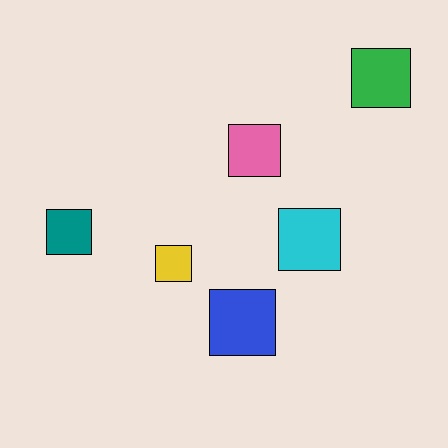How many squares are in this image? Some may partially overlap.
There are 6 squares.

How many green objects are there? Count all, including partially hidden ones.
There is 1 green object.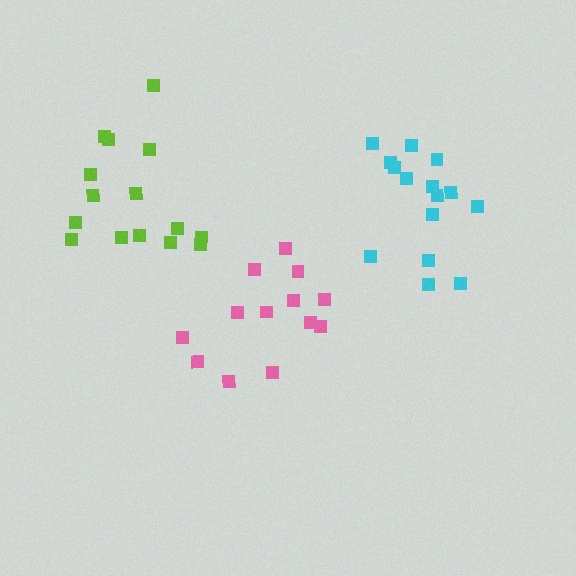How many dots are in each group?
Group 1: 13 dots, Group 2: 15 dots, Group 3: 15 dots (43 total).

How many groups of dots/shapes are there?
There are 3 groups.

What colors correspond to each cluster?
The clusters are colored: pink, cyan, lime.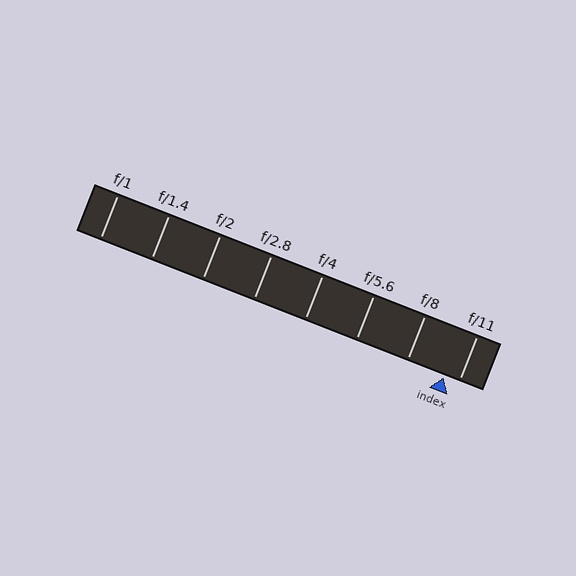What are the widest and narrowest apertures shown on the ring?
The widest aperture shown is f/1 and the narrowest is f/11.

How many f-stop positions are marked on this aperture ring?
There are 8 f-stop positions marked.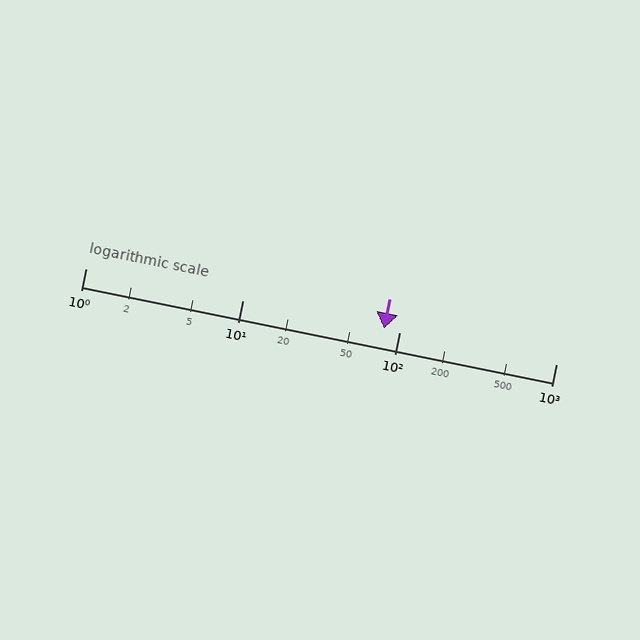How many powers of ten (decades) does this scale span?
The scale spans 3 decades, from 1 to 1000.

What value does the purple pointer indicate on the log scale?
The pointer indicates approximately 80.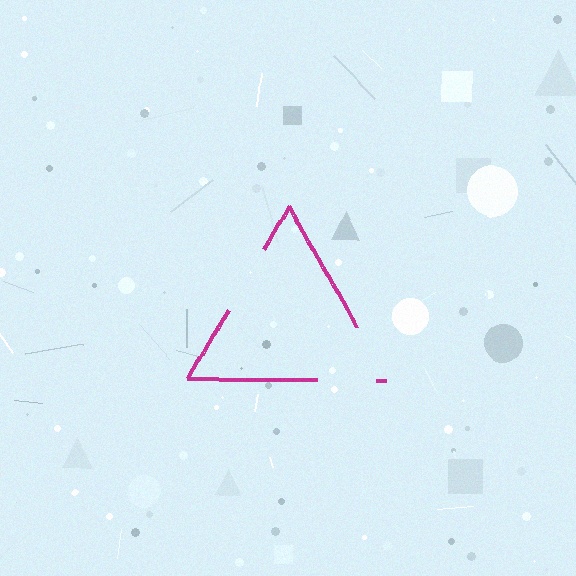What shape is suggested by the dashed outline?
The dashed outline suggests a triangle.